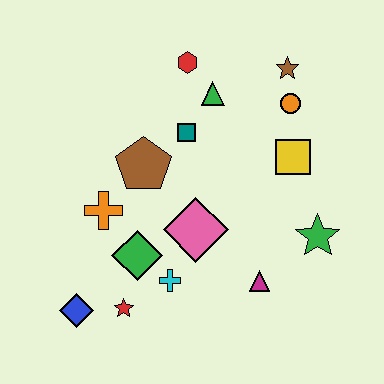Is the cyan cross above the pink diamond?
No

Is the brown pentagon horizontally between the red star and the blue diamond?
No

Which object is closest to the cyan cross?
The green diamond is closest to the cyan cross.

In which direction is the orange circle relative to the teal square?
The orange circle is to the right of the teal square.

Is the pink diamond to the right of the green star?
No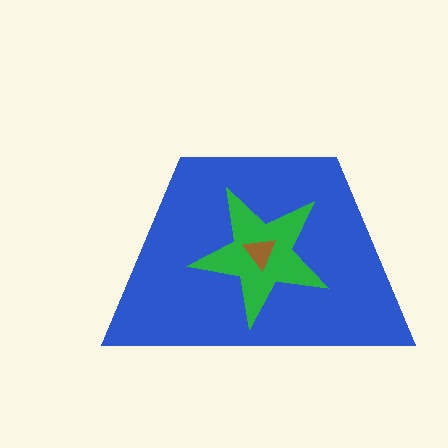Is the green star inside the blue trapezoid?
Yes.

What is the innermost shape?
The brown triangle.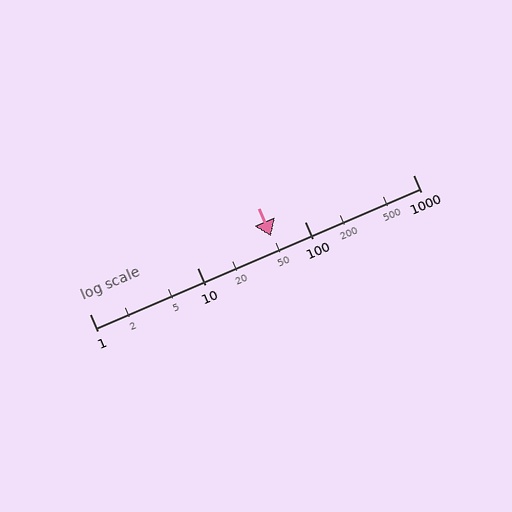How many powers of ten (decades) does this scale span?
The scale spans 3 decades, from 1 to 1000.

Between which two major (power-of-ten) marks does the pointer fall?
The pointer is between 10 and 100.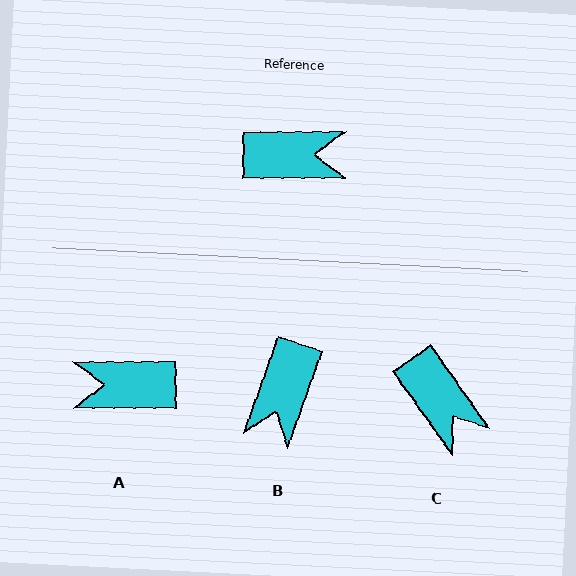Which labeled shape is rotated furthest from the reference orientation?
A, about 180 degrees away.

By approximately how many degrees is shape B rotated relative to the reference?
Approximately 110 degrees clockwise.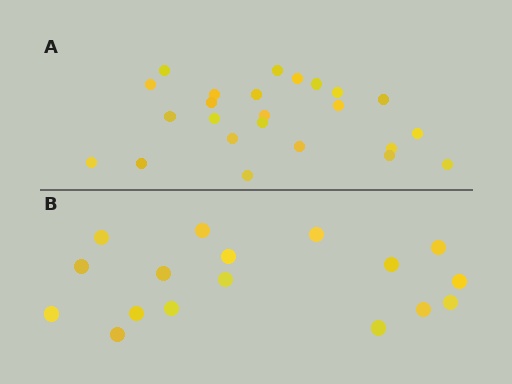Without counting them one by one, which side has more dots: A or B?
Region A (the top region) has more dots.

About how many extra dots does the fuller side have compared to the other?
Region A has roughly 8 or so more dots than region B.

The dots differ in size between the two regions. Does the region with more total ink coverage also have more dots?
No. Region B has more total ink coverage because its dots are larger, but region A actually contains more individual dots. Total area can be misleading — the number of items is what matters here.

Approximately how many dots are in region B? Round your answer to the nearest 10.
About 20 dots. (The exact count is 17, which rounds to 20.)